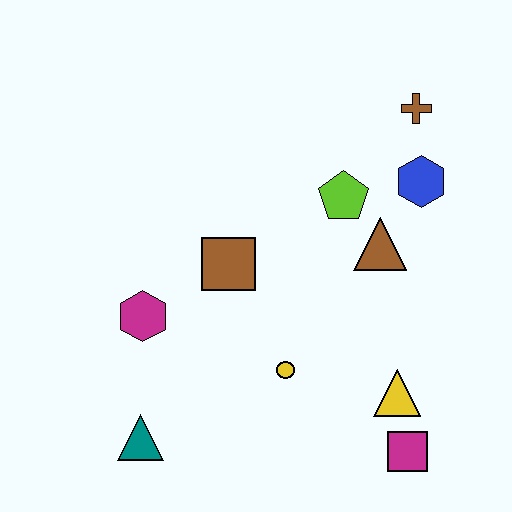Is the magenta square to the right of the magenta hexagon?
Yes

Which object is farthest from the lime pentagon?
The teal triangle is farthest from the lime pentagon.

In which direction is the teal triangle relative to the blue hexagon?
The teal triangle is to the left of the blue hexagon.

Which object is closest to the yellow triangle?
The magenta square is closest to the yellow triangle.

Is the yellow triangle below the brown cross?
Yes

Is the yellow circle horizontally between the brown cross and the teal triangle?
Yes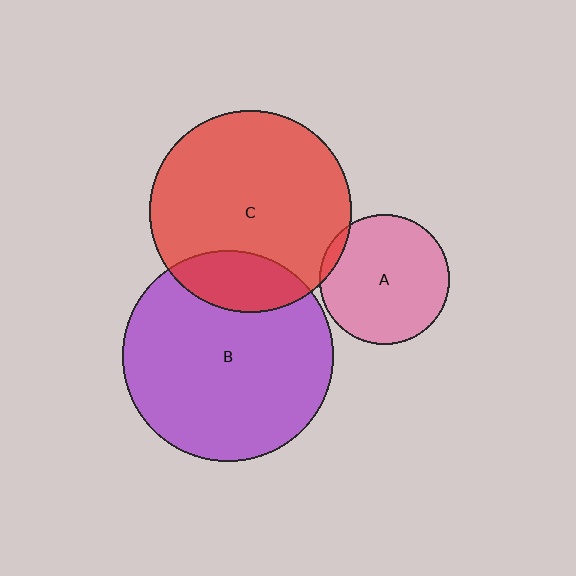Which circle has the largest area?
Circle B (purple).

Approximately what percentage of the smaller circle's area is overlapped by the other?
Approximately 20%.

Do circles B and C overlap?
Yes.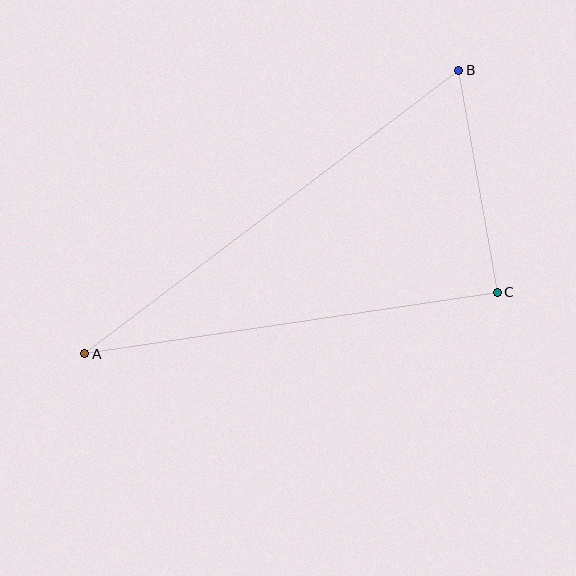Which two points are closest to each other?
Points B and C are closest to each other.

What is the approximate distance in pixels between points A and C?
The distance between A and C is approximately 417 pixels.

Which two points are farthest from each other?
Points A and B are farthest from each other.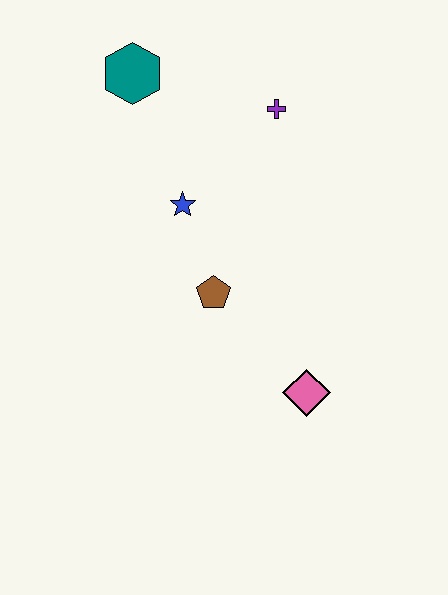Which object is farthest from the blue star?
The pink diamond is farthest from the blue star.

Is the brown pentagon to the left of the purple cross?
Yes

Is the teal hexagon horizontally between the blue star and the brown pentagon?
No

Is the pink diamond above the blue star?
No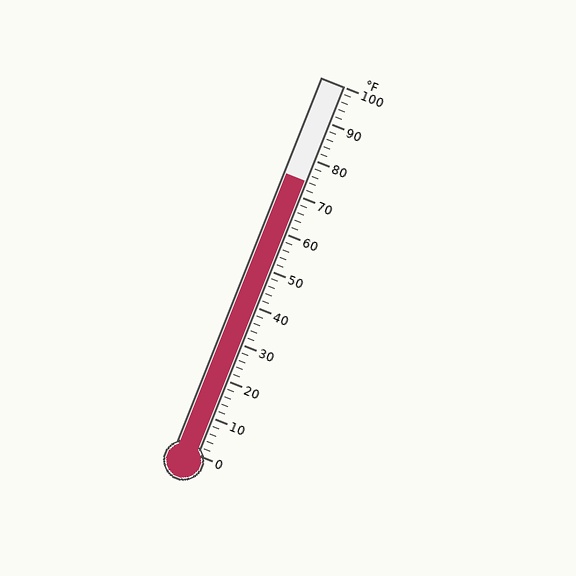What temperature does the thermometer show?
The thermometer shows approximately 74°F.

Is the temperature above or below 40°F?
The temperature is above 40°F.